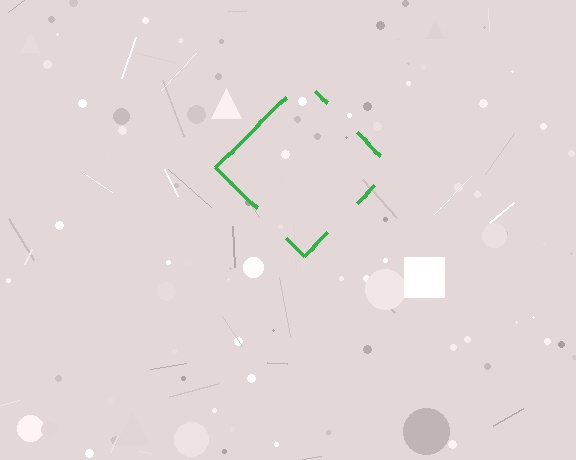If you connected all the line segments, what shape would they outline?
They would outline a diamond.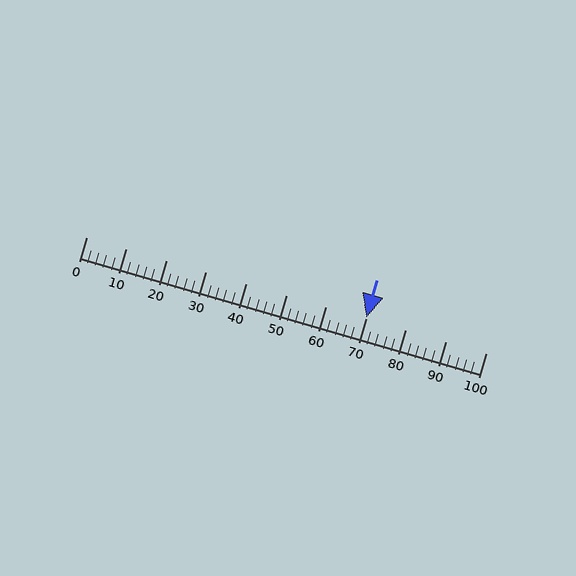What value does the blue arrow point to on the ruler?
The blue arrow points to approximately 70.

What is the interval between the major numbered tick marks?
The major tick marks are spaced 10 units apart.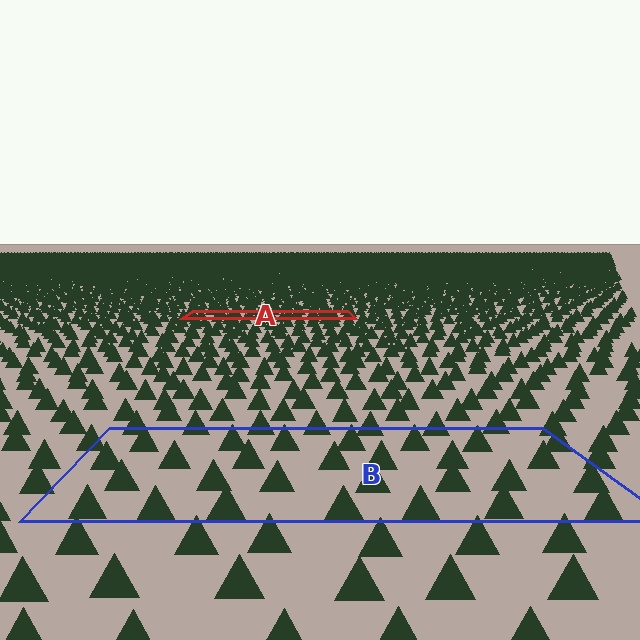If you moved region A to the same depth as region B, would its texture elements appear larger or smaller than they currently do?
They would appear larger. At a closer depth, the same texture elements are projected at a bigger on-screen size.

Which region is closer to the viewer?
Region B is closer. The texture elements there are larger and more spread out.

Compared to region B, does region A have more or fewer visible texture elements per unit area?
Region A has more texture elements per unit area — they are packed more densely because it is farther away.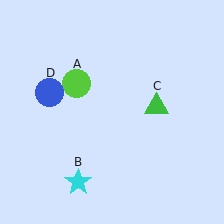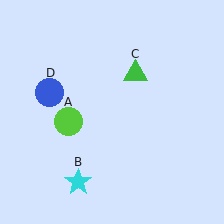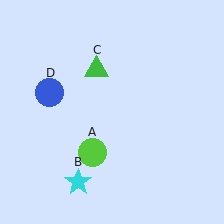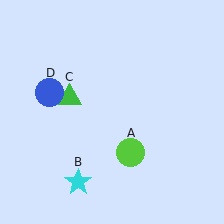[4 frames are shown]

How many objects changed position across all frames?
2 objects changed position: lime circle (object A), green triangle (object C).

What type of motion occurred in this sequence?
The lime circle (object A), green triangle (object C) rotated counterclockwise around the center of the scene.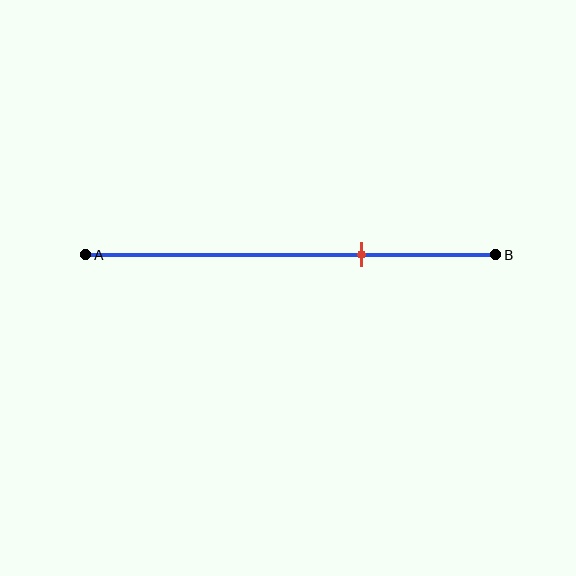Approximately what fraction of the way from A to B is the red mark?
The red mark is approximately 70% of the way from A to B.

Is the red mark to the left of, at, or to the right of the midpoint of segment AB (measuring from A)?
The red mark is to the right of the midpoint of segment AB.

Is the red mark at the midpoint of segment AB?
No, the mark is at about 70% from A, not at the 50% midpoint.